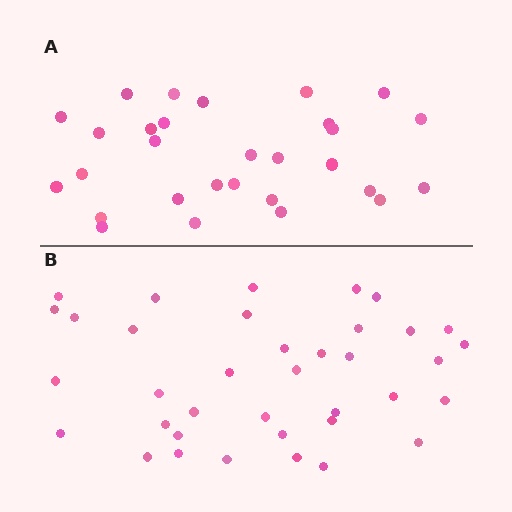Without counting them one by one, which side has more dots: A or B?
Region B (the bottom region) has more dots.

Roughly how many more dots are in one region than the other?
Region B has roughly 8 or so more dots than region A.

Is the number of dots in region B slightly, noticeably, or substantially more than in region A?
Region B has noticeably more, but not dramatically so. The ratio is roughly 1.3 to 1.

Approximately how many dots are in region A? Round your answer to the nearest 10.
About 30 dots. (The exact count is 29, which rounds to 30.)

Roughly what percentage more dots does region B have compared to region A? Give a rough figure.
About 30% more.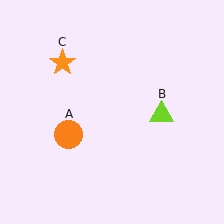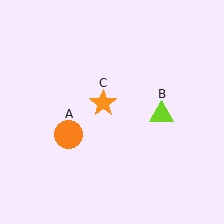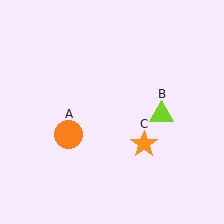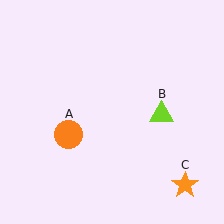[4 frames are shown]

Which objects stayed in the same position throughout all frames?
Orange circle (object A) and lime triangle (object B) remained stationary.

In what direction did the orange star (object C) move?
The orange star (object C) moved down and to the right.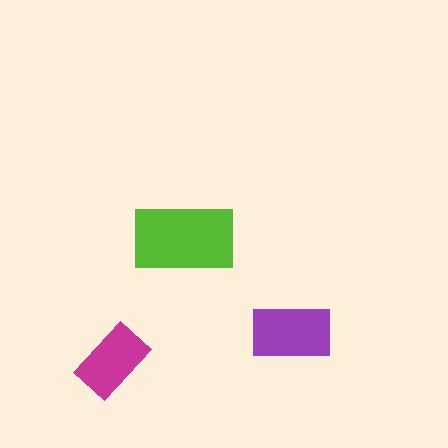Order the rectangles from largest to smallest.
the lime one, the purple one, the magenta one.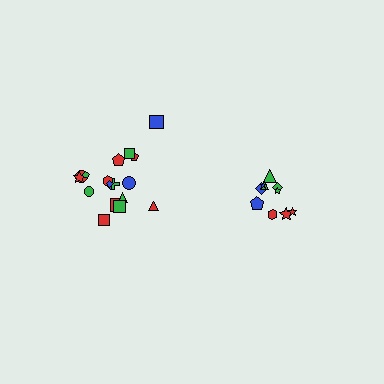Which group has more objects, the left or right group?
The left group.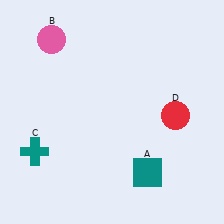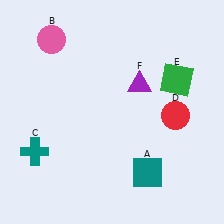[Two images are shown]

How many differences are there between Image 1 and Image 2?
There are 2 differences between the two images.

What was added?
A green square (E), a purple triangle (F) were added in Image 2.